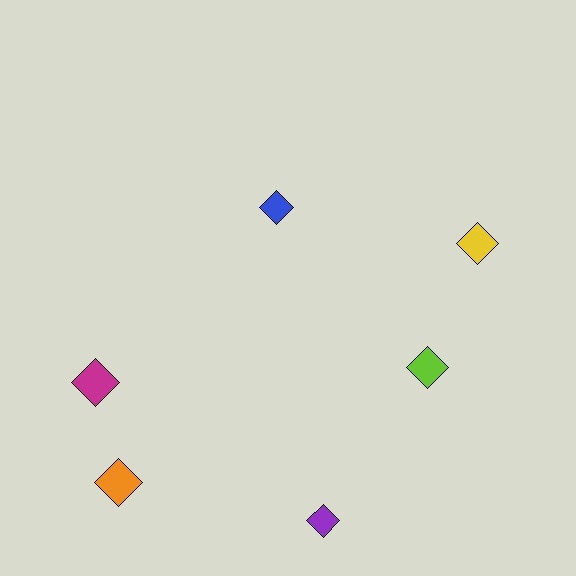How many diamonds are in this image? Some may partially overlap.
There are 6 diamonds.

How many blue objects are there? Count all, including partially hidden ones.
There is 1 blue object.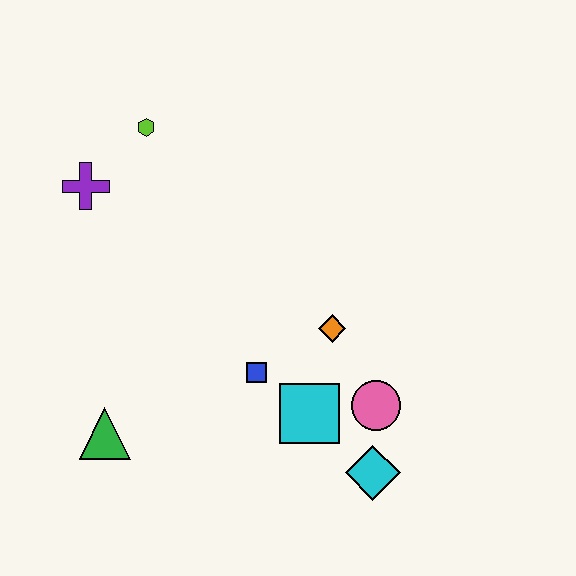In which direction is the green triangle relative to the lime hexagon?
The green triangle is below the lime hexagon.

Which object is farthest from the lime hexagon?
The cyan diamond is farthest from the lime hexagon.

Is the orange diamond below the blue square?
No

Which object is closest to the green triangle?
The blue square is closest to the green triangle.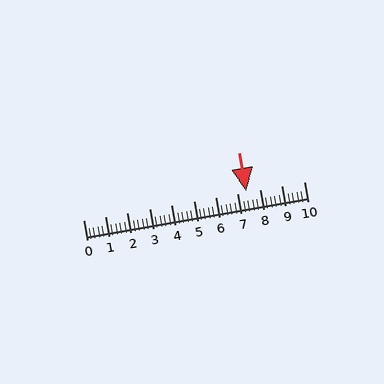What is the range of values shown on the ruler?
The ruler shows values from 0 to 10.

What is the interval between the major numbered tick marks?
The major tick marks are spaced 1 units apart.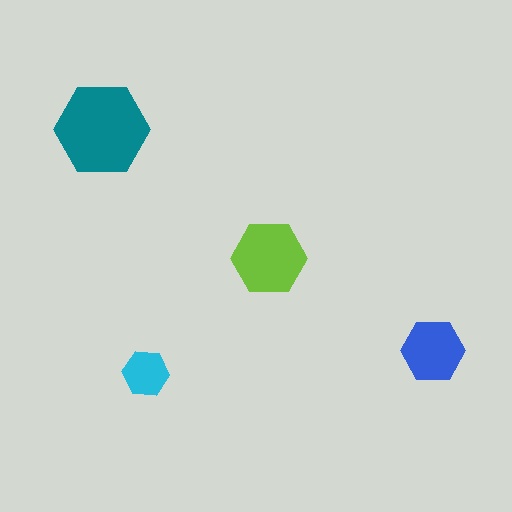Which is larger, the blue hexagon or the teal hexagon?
The teal one.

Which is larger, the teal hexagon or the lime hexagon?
The teal one.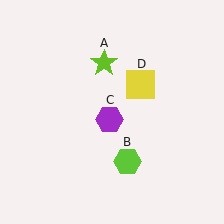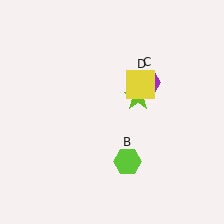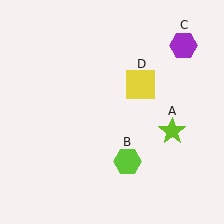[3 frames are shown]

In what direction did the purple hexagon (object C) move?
The purple hexagon (object C) moved up and to the right.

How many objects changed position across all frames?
2 objects changed position: lime star (object A), purple hexagon (object C).